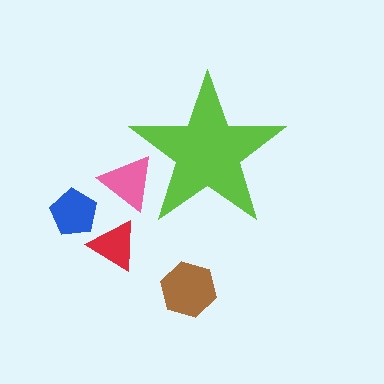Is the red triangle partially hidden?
No, the red triangle is fully visible.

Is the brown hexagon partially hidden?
No, the brown hexagon is fully visible.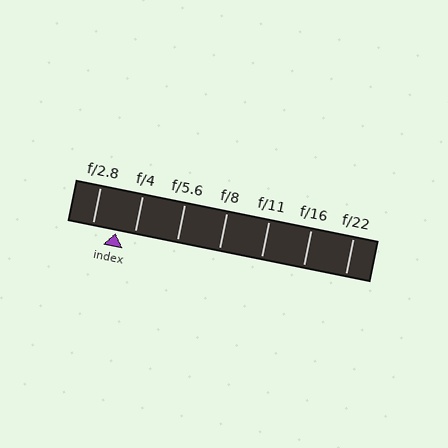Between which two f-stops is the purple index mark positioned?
The index mark is between f/2.8 and f/4.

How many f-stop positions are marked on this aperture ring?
There are 7 f-stop positions marked.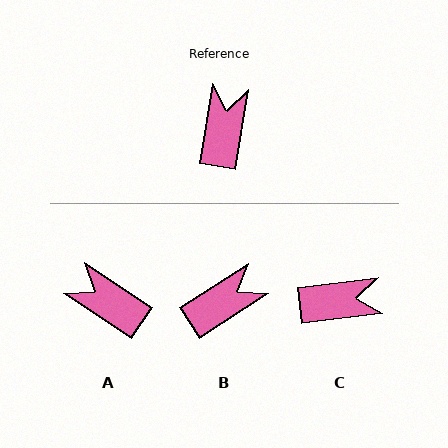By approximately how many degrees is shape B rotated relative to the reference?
Approximately 47 degrees clockwise.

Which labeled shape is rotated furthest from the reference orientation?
C, about 73 degrees away.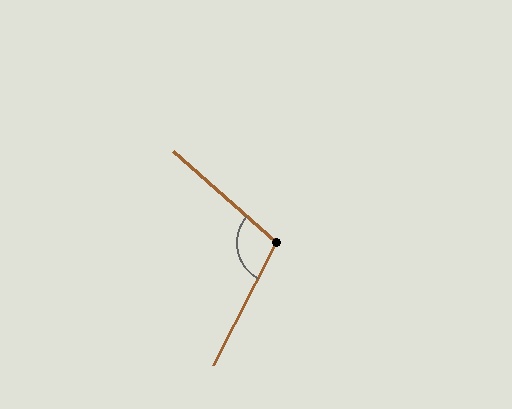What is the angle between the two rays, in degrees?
Approximately 104 degrees.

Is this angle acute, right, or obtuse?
It is obtuse.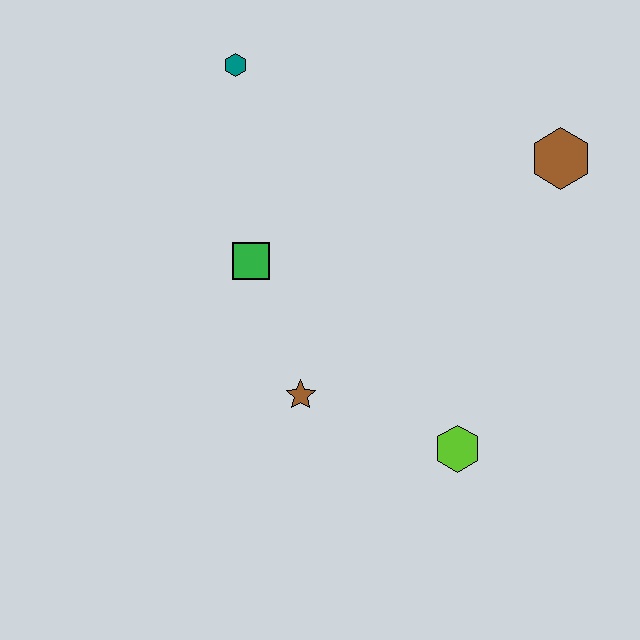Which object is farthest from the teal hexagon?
The lime hexagon is farthest from the teal hexagon.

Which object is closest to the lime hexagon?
The brown star is closest to the lime hexagon.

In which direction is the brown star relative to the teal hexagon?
The brown star is below the teal hexagon.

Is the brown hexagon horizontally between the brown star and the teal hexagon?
No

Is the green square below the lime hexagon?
No